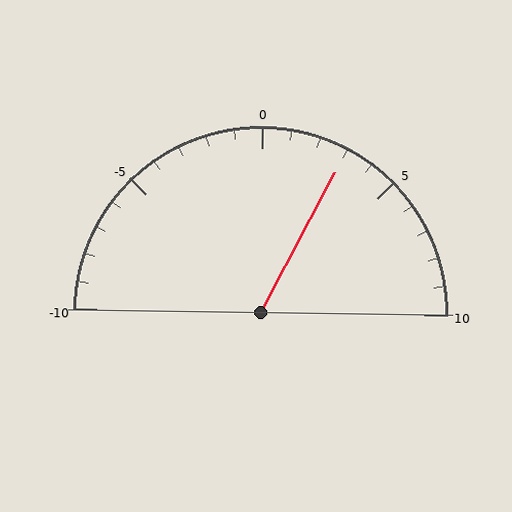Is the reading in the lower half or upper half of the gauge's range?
The reading is in the upper half of the range (-10 to 10).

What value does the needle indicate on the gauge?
The needle indicates approximately 3.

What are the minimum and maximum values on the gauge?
The gauge ranges from -10 to 10.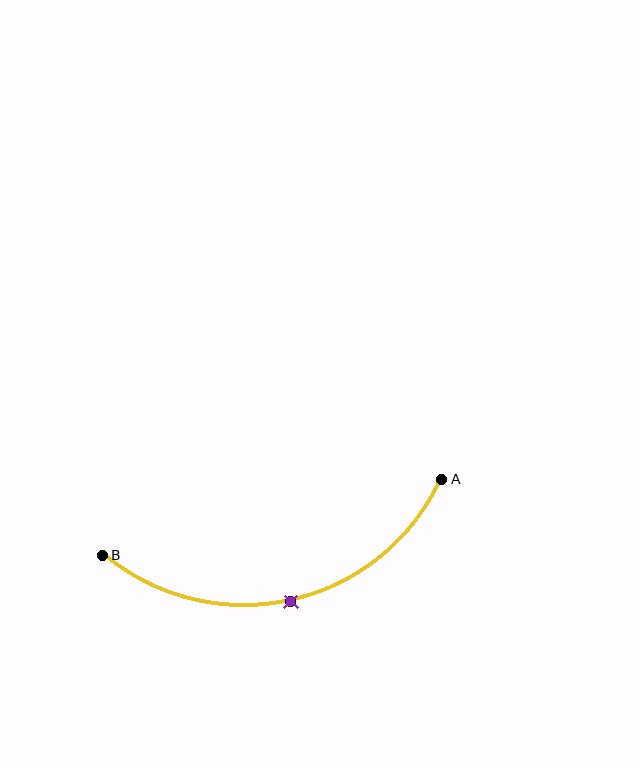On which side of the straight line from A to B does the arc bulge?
The arc bulges below the straight line connecting A and B.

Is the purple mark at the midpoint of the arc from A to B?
Yes. The purple mark lies on the arc at equal arc-length from both A and B — it is the arc midpoint.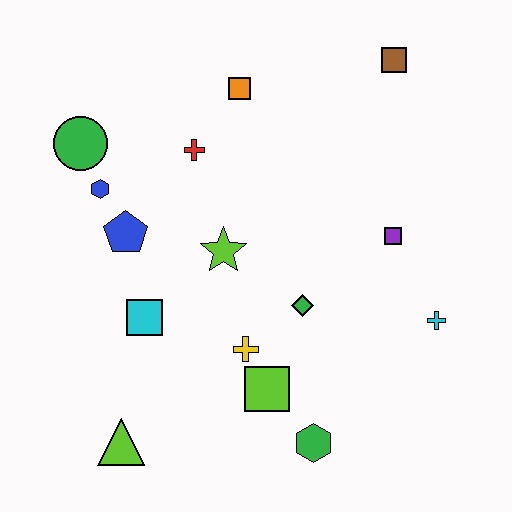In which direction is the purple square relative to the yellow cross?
The purple square is to the right of the yellow cross.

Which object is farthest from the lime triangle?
The brown square is farthest from the lime triangle.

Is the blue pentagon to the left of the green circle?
No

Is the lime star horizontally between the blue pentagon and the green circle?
No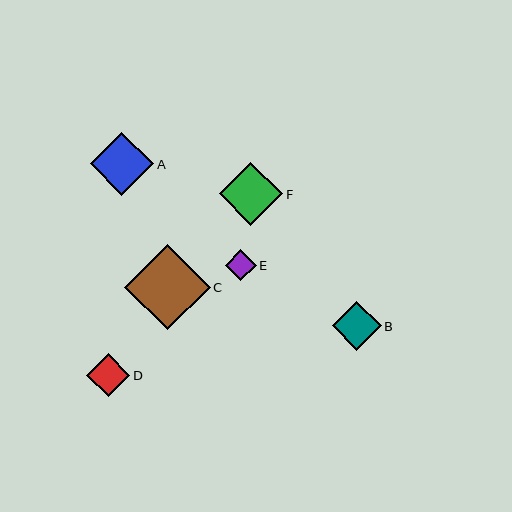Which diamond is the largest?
Diamond C is the largest with a size of approximately 86 pixels.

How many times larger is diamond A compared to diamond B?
Diamond A is approximately 1.3 times the size of diamond B.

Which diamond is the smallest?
Diamond E is the smallest with a size of approximately 31 pixels.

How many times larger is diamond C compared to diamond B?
Diamond C is approximately 1.7 times the size of diamond B.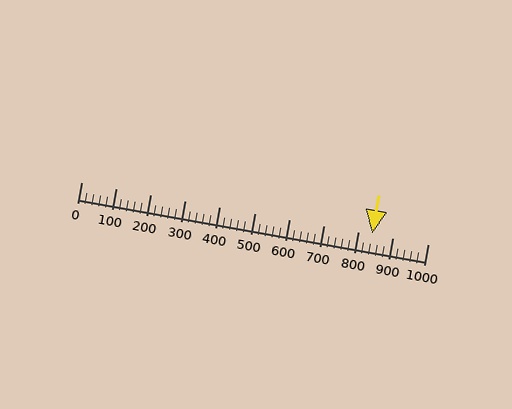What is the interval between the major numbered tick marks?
The major tick marks are spaced 100 units apart.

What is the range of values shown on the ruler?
The ruler shows values from 0 to 1000.